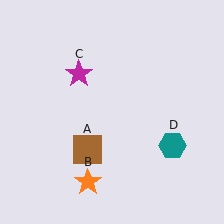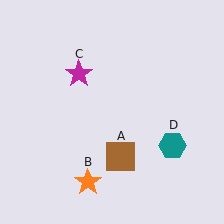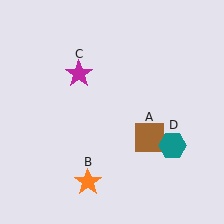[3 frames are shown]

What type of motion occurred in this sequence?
The brown square (object A) rotated counterclockwise around the center of the scene.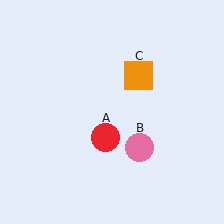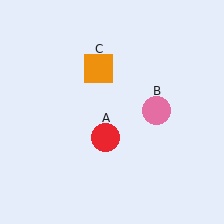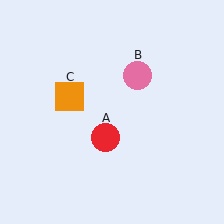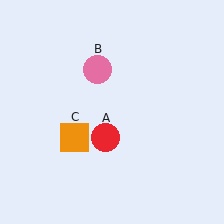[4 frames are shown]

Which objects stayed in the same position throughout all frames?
Red circle (object A) remained stationary.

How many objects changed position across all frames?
2 objects changed position: pink circle (object B), orange square (object C).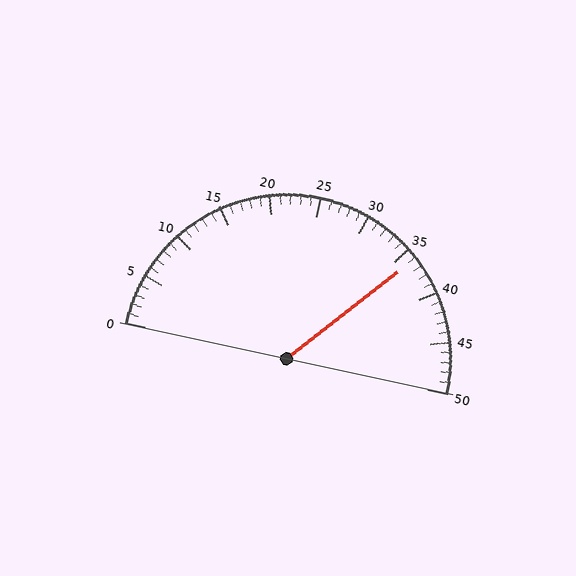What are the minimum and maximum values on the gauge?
The gauge ranges from 0 to 50.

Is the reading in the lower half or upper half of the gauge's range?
The reading is in the upper half of the range (0 to 50).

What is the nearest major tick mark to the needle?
The nearest major tick mark is 35.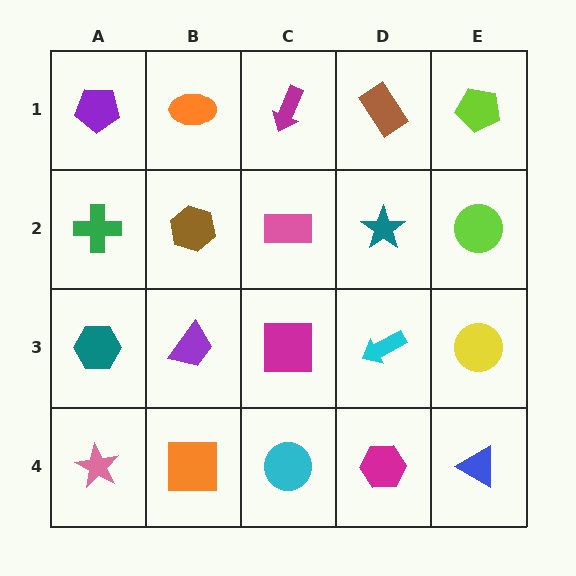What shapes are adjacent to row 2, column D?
A brown rectangle (row 1, column D), a cyan arrow (row 3, column D), a pink rectangle (row 2, column C), a lime circle (row 2, column E).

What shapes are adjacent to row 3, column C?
A pink rectangle (row 2, column C), a cyan circle (row 4, column C), a purple trapezoid (row 3, column B), a cyan arrow (row 3, column D).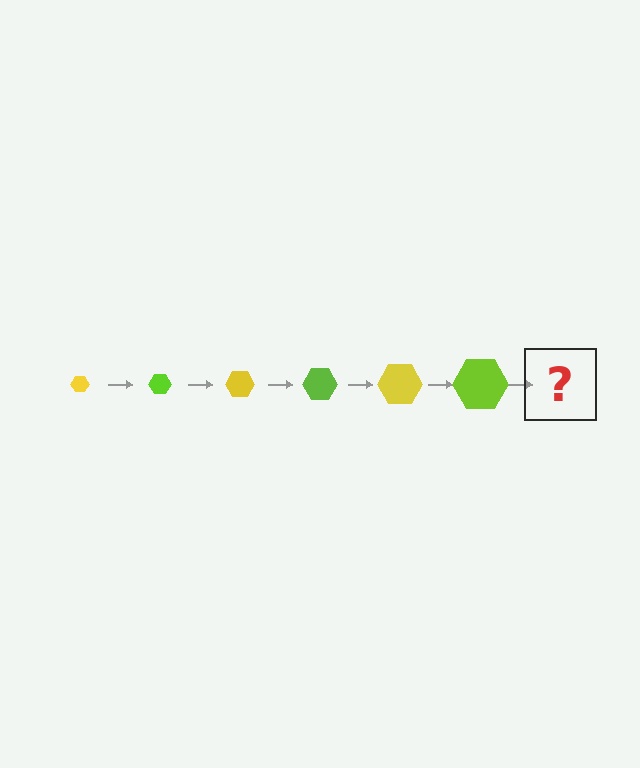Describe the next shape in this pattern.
It should be a yellow hexagon, larger than the previous one.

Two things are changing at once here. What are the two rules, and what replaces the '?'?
The two rules are that the hexagon grows larger each step and the color cycles through yellow and lime. The '?' should be a yellow hexagon, larger than the previous one.